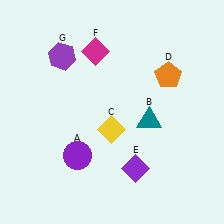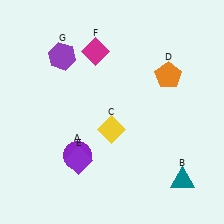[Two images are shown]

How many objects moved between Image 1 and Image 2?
2 objects moved between the two images.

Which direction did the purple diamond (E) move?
The purple diamond (E) moved left.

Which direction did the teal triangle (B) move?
The teal triangle (B) moved down.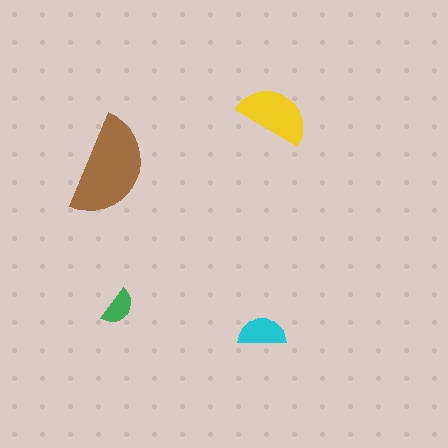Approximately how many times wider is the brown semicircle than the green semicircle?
About 2.5 times wider.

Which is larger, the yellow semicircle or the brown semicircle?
The brown one.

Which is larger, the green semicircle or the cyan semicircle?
The cyan one.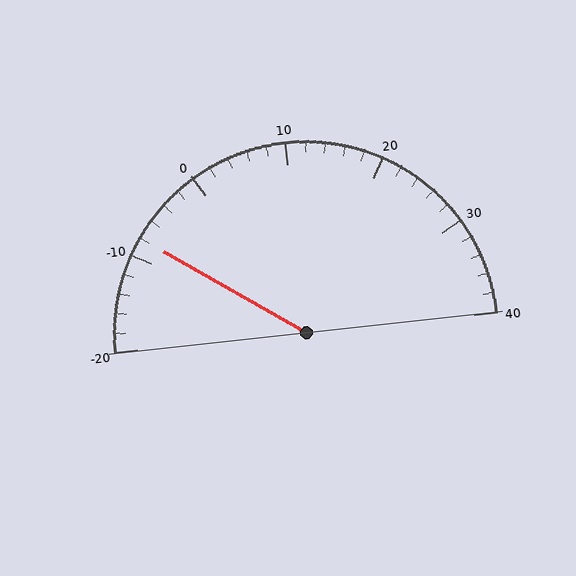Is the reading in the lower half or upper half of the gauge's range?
The reading is in the lower half of the range (-20 to 40).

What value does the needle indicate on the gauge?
The needle indicates approximately -8.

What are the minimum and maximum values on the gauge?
The gauge ranges from -20 to 40.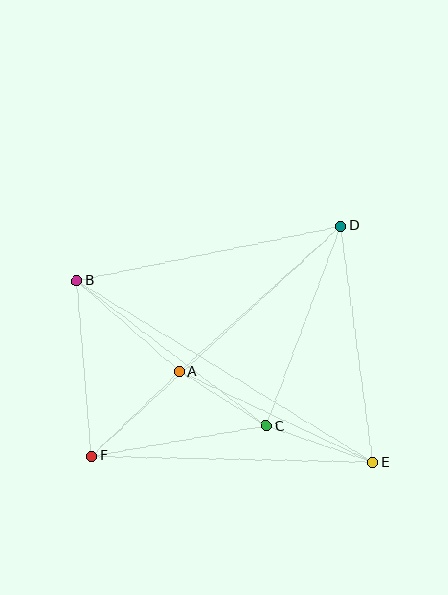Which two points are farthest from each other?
Points B and E are farthest from each other.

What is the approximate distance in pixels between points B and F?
The distance between B and F is approximately 176 pixels.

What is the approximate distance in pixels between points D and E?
The distance between D and E is approximately 238 pixels.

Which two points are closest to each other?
Points A and C are closest to each other.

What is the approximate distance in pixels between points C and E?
The distance between C and E is approximately 113 pixels.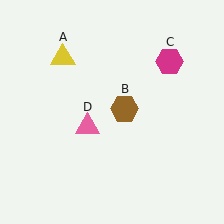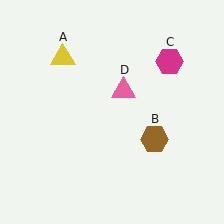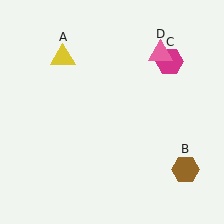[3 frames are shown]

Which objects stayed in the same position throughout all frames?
Yellow triangle (object A) and magenta hexagon (object C) remained stationary.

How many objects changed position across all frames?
2 objects changed position: brown hexagon (object B), pink triangle (object D).